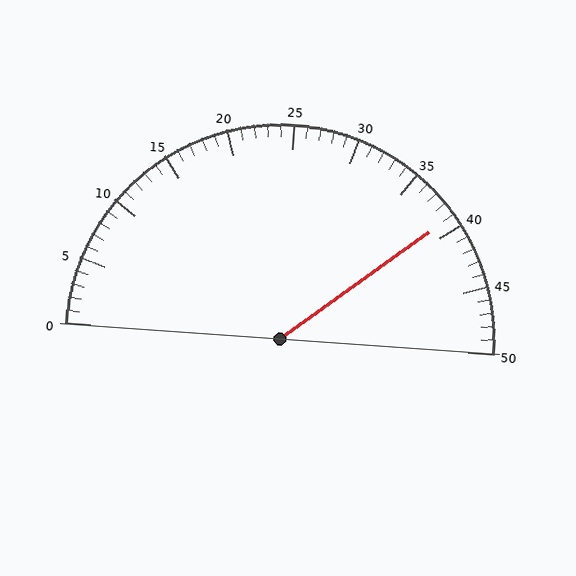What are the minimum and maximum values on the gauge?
The gauge ranges from 0 to 50.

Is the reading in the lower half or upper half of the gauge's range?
The reading is in the upper half of the range (0 to 50).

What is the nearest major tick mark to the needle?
The nearest major tick mark is 40.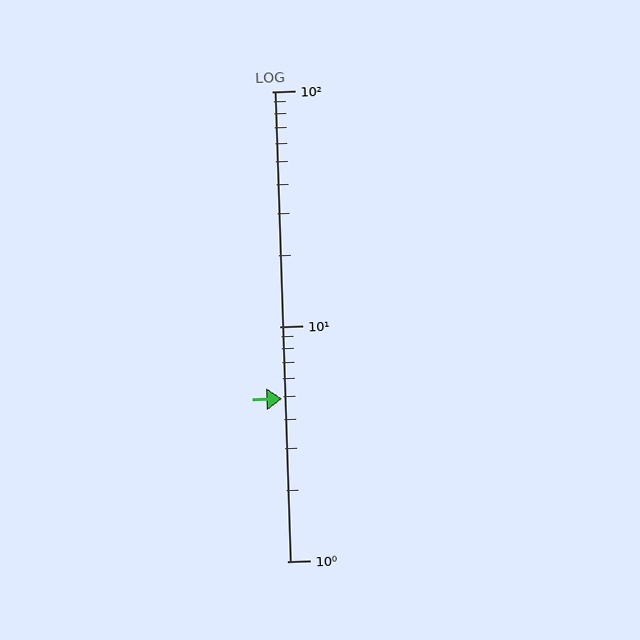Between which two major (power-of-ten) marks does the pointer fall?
The pointer is between 1 and 10.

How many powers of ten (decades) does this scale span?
The scale spans 2 decades, from 1 to 100.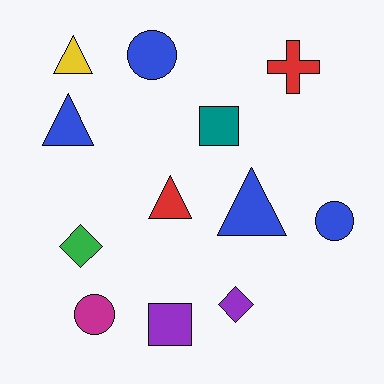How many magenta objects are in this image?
There is 1 magenta object.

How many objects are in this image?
There are 12 objects.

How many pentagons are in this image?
There are no pentagons.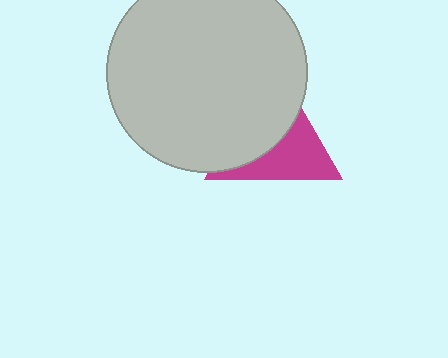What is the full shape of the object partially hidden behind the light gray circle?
The partially hidden object is a magenta triangle.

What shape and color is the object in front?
The object in front is a light gray circle.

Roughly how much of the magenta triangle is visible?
About half of it is visible (roughly 45%).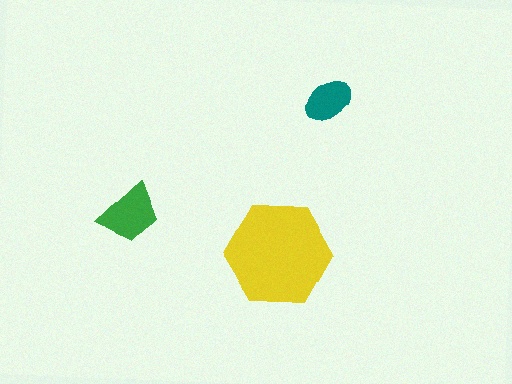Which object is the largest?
The yellow hexagon.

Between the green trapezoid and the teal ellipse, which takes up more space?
The green trapezoid.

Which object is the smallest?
The teal ellipse.